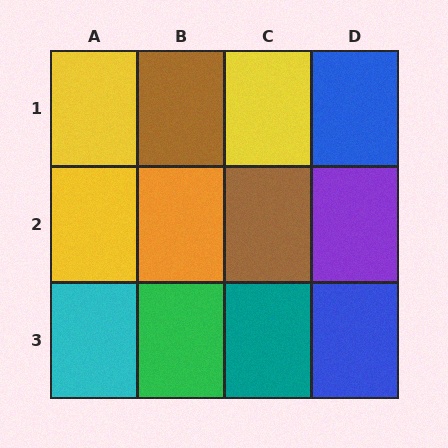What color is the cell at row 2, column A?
Yellow.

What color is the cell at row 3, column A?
Cyan.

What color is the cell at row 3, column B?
Green.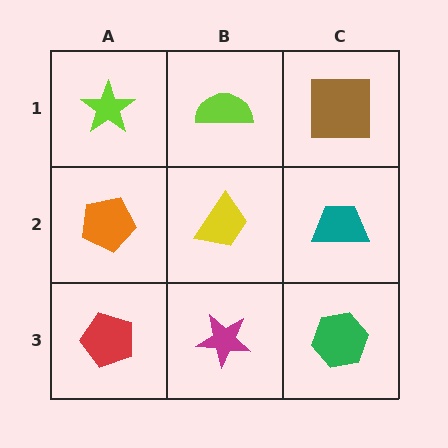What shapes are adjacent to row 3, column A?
An orange pentagon (row 2, column A), a magenta star (row 3, column B).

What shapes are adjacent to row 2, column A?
A lime star (row 1, column A), a red pentagon (row 3, column A), a yellow trapezoid (row 2, column B).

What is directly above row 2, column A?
A lime star.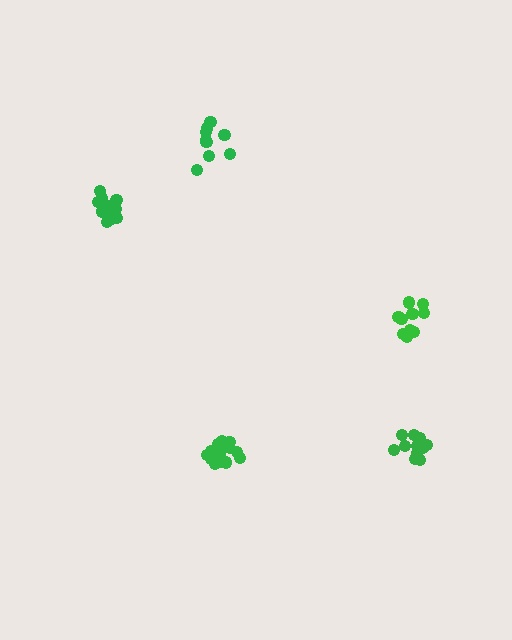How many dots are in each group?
Group 1: 14 dots, Group 2: 11 dots, Group 3: 9 dots, Group 4: 10 dots, Group 5: 11 dots (55 total).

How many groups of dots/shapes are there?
There are 5 groups.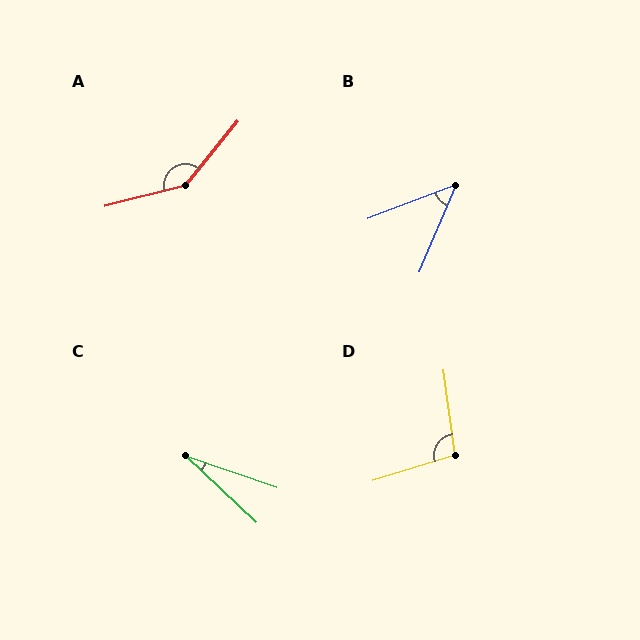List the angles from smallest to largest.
C (24°), B (46°), D (99°), A (143°).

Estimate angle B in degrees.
Approximately 46 degrees.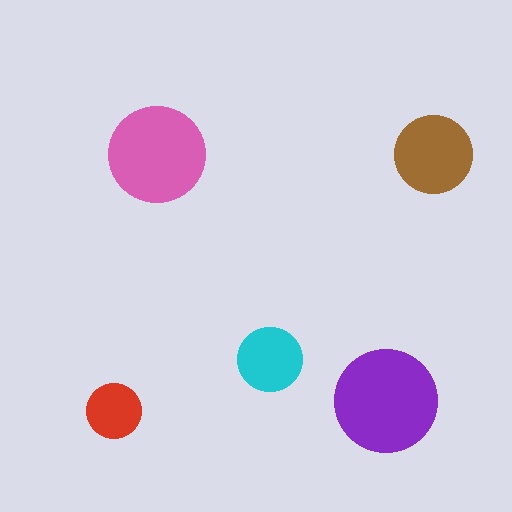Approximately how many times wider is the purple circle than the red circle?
About 2 times wider.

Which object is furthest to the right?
The brown circle is rightmost.